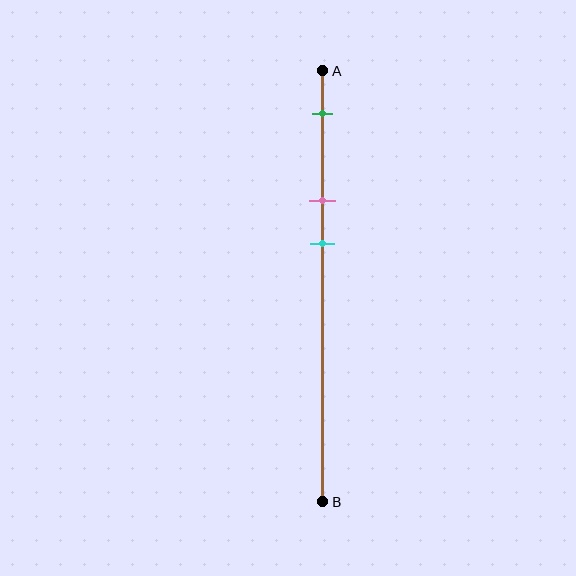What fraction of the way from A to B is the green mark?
The green mark is approximately 10% (0.1) of the way from A to B.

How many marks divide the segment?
There are 3 marks dividing the segment.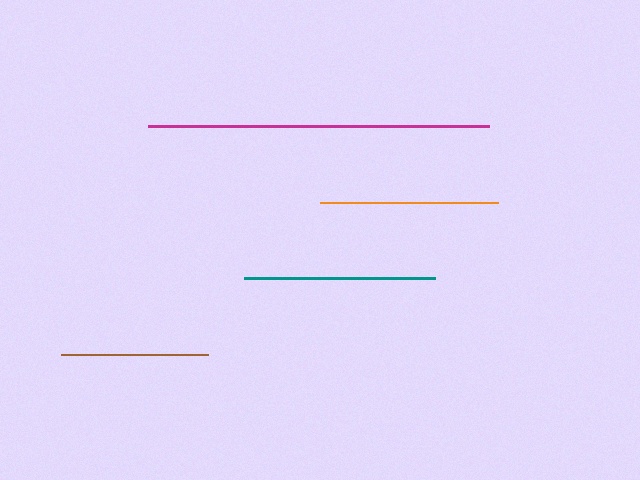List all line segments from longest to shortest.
From longest to shortest: magenta, teal, orange, brown.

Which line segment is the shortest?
The brown line is the shortest at approximately 148 pixels.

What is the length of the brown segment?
The brown segment is approximately 148 pixels long.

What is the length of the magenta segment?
The magenta segment is approximately 341 pixels long.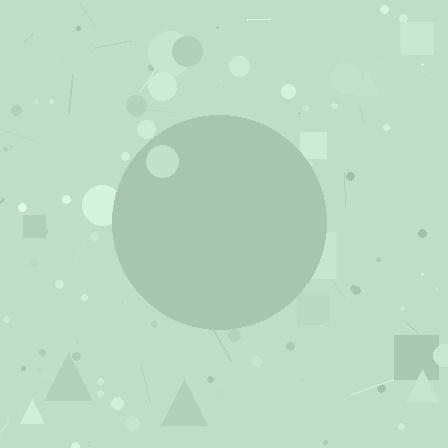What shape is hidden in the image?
A circle is hidden in the image.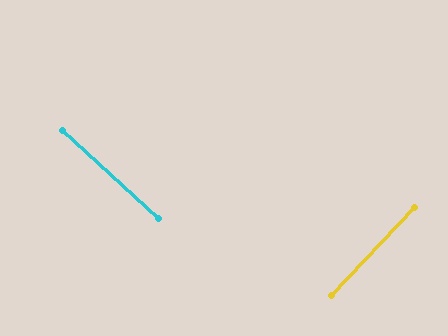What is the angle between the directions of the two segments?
Approximately 89 degrees.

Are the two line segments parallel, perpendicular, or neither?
Perpendicular — they meet at approximately 89°.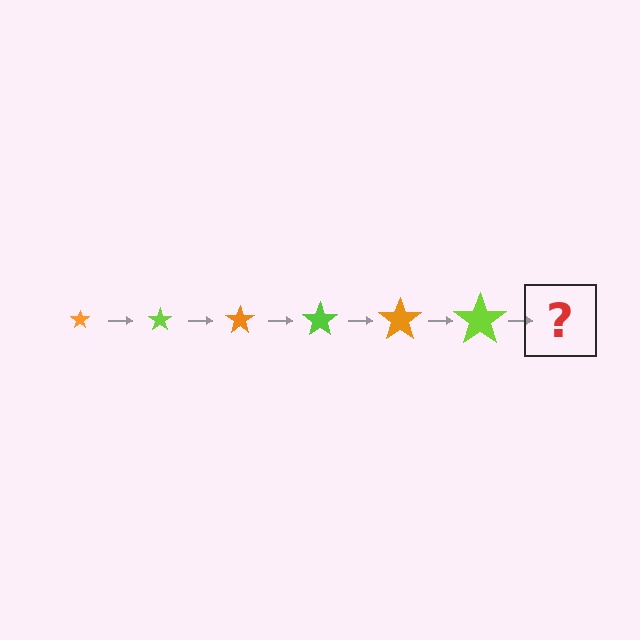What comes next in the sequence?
The next element should be an orange star, larger than the previous one.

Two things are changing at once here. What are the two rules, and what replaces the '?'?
The two rules are that the star grows larger each step and the color cycles through orange and lime. The '?' should be an orange star, larger than the previous one.